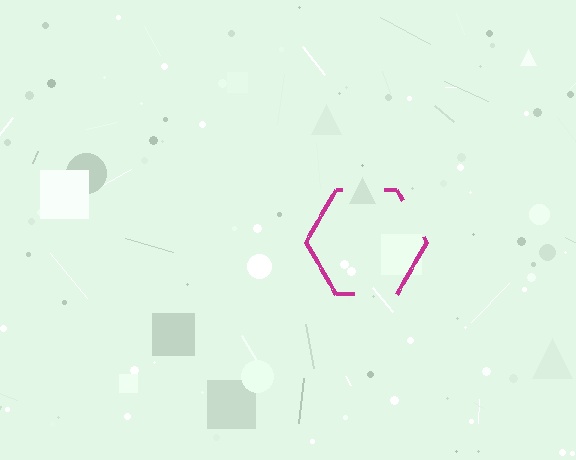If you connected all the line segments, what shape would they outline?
They would outline a hexagon.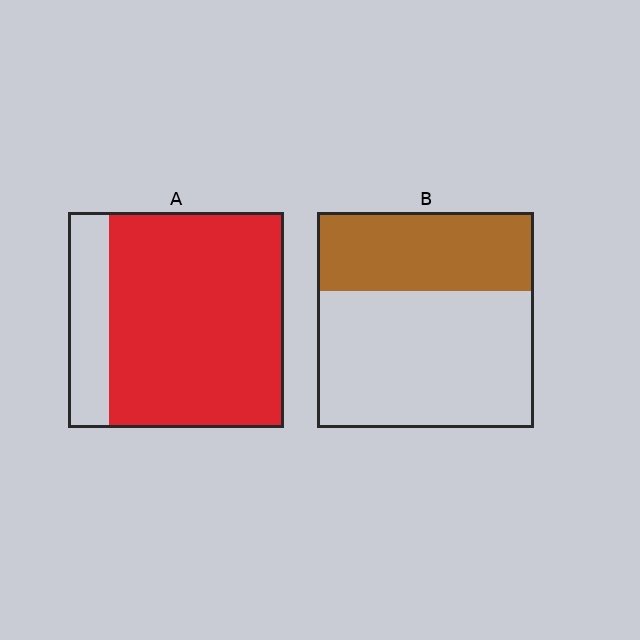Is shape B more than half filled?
No.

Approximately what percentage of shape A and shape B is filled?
A is approximately 80% and B is approximately 35%.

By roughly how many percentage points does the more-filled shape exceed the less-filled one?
By roughly 45 percentage points (A over B).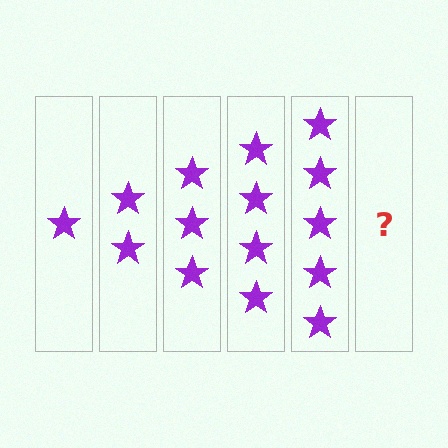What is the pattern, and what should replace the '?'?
The pattern is that each step adds one more star. The '?' should be 6 stars.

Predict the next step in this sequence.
The next step is 6 stars.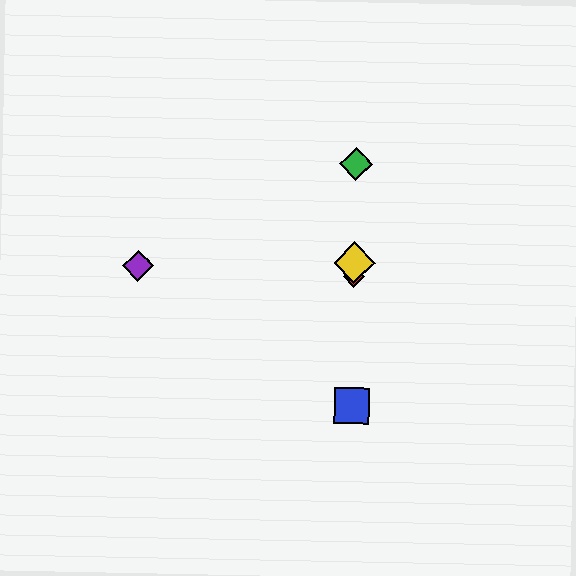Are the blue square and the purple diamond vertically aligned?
No, the blue square is at x≈352 and the purple diamond is at x≈138.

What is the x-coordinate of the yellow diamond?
The yellow diamond is at x≈354.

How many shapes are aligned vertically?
4 shapes (the red diamond, the blue square, the green diamond, the yellow diamond) are aligned vertically.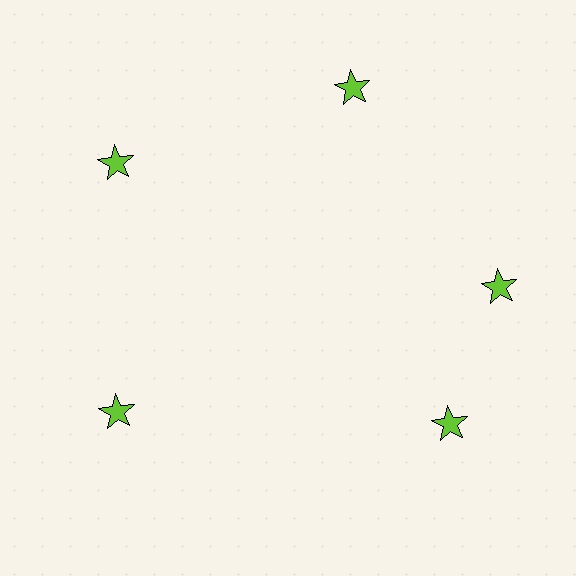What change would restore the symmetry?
The symmetry would be restored by rotating it back into even spacing with its neighbors so that all 5 stars sit at equal angles and equal distance from the center.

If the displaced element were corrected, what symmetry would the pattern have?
It would have 5-fold rotational symmetry — the pattern would map onto itself every 72 degrees.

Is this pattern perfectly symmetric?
No. The 5 lime stars are arranged in a ring, but one element near the 5 o'clock position is rotated out of alignment along the ring, breaking the 5-fold rotational symmetry.